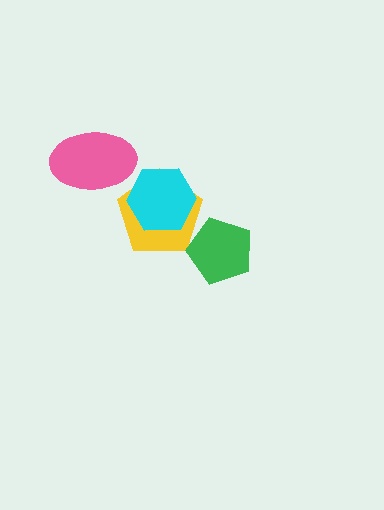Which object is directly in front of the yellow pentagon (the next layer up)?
The green pentagon is directly in front of the yellow pentagon.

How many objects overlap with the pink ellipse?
0 objects overlap with the pink ellipse.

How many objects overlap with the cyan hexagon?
1 object overlaps with the cyan hexagon.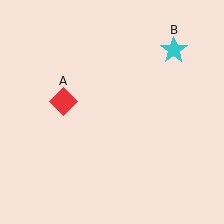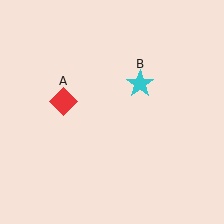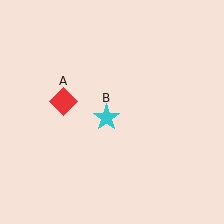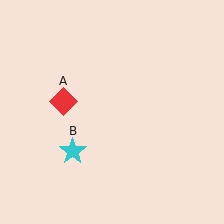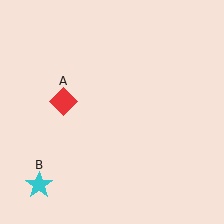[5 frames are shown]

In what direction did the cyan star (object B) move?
The cyan star (object B) moved down and to the left.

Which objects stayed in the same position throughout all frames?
Red diamond (object A) remained stationary.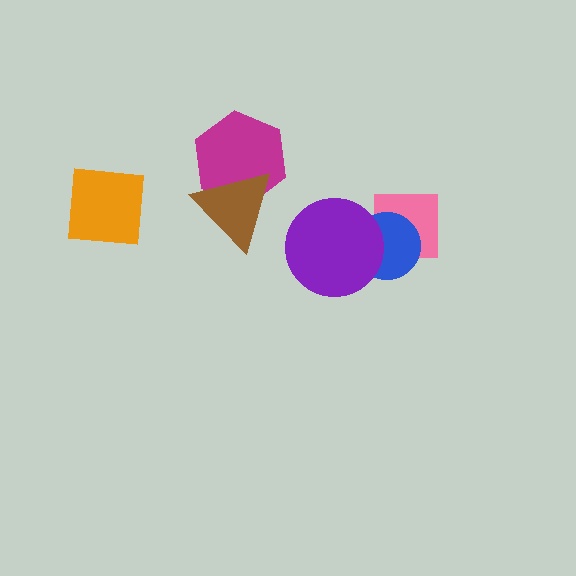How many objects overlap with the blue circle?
2 objects overlap with the blue circle.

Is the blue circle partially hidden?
Yes, it is partially covered by another shape.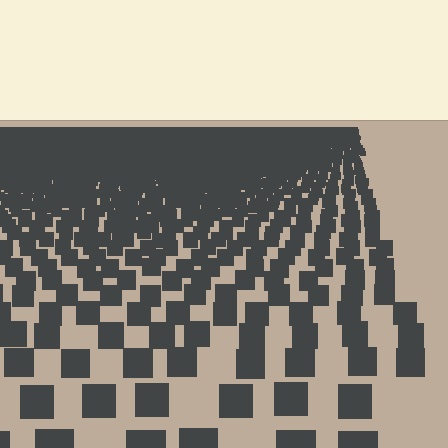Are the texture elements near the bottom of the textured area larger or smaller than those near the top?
Larger. Near the bottom, elements are closer to the viewer and appear at a bigger on-screen size.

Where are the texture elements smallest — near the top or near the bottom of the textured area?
Near the top.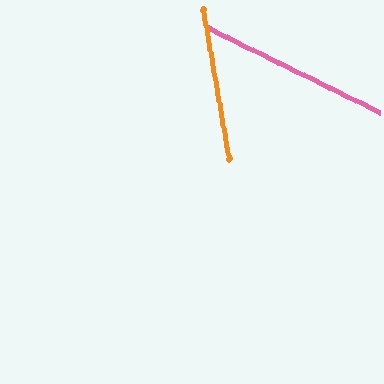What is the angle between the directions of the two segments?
Approximately 54 degrees.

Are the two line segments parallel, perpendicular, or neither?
Neither parallel nor perpendicular — they differ by about 54°.